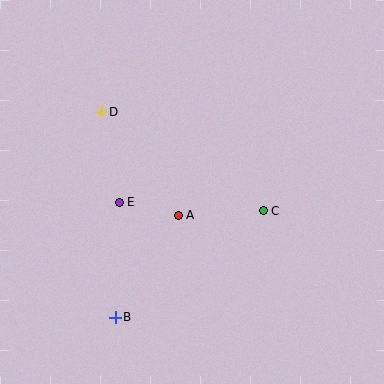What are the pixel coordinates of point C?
Point C is at (263, 211).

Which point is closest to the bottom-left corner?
Point B is closest to the bottom-left corner.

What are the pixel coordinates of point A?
Point A is at (178, 215).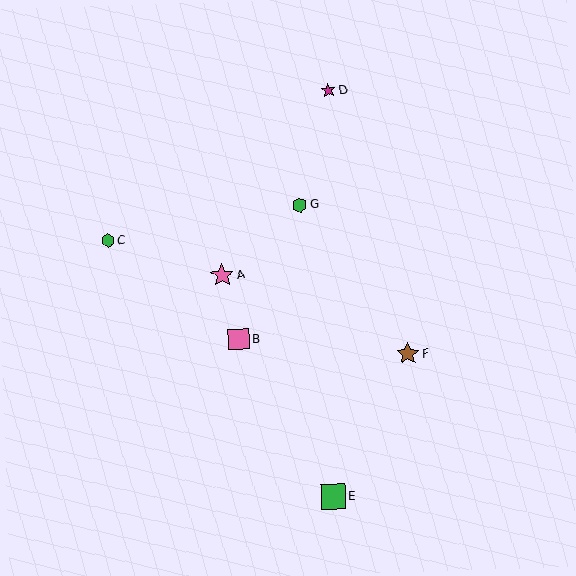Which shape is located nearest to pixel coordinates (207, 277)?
The pink star (labeled A) at (222, 275) is nearest to that location.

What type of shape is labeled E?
Shape E is a green square.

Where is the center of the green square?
The center of the green square is at (333, 497).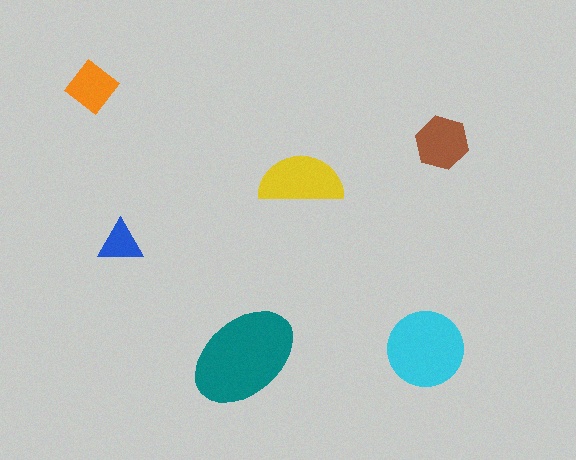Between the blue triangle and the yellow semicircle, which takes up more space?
The yellow semicircle.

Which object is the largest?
The teal ellipse.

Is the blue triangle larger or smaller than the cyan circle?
Smaller.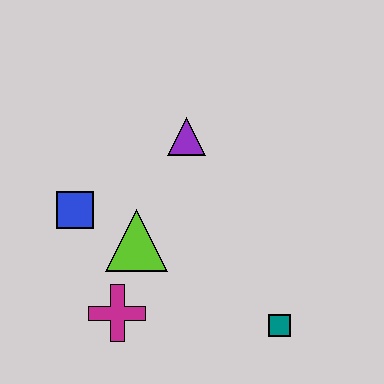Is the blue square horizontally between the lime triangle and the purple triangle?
No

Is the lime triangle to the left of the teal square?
Yes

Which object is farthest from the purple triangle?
The teal square is farthest from the purple triangle.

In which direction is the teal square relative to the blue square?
The teal square is to the right of the blue square.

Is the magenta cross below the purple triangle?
Yes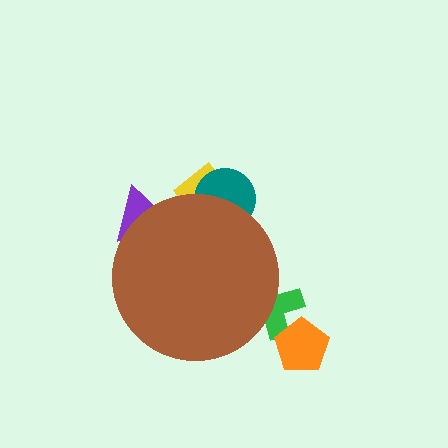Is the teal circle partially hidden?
Yes, the teal circle is partially hidden behind the brown circle.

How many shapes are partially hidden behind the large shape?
4 shapes are partially hidden.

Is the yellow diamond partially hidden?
Yes, the yellow diamond is partially hidden behind the brown circle.